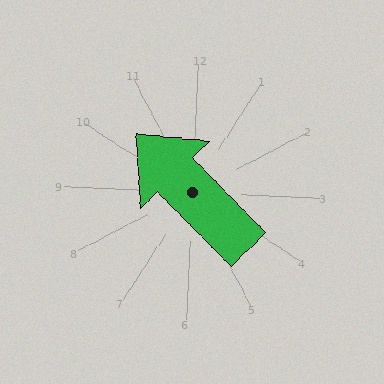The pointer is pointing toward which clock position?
Roughly 10 o'clock.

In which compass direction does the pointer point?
Northwest.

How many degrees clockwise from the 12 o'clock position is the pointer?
Approximately 313 degrees.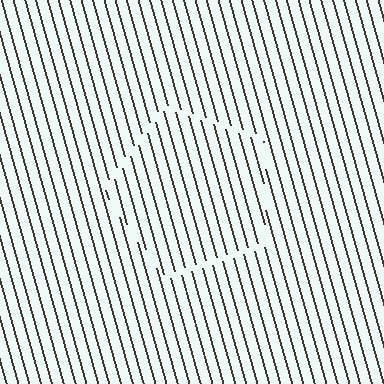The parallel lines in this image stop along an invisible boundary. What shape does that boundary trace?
An illusory pentagon. The interior of the shape contains the same grating, shifted by half a period — the contour is defined by the phase discontinuity where line-ends from the inner and outer gratings abut.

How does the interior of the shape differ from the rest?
The interior of the shape contains the same grating, shifted by half a period — the contour is defined by the phase discontinuity where line-ends from the inner and outer gratings abut.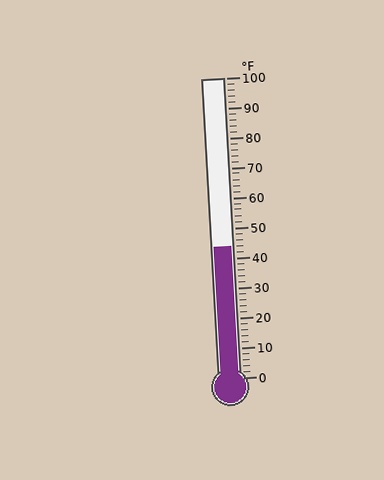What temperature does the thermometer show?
The thermometer shows approximately 44°F.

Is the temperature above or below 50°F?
The temperature is below 50°F.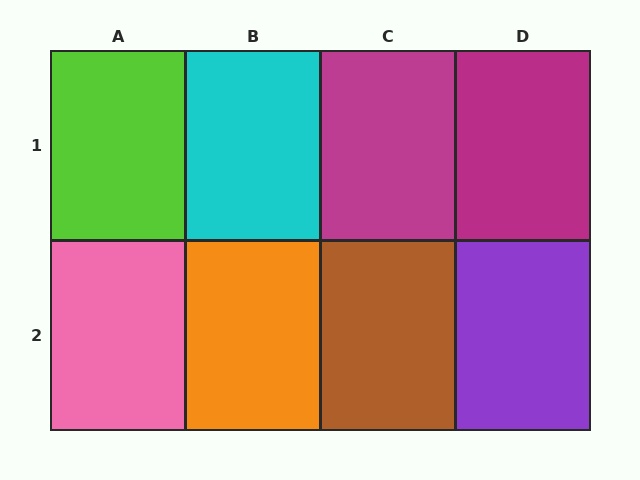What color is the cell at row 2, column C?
Brown.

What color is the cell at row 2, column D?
Purple.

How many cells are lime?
1 cell is lime.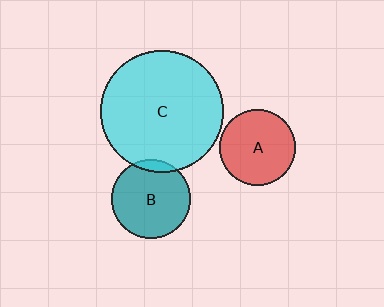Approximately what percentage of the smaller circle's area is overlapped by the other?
Approximately 10%.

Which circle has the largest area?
Circle C (cyan).